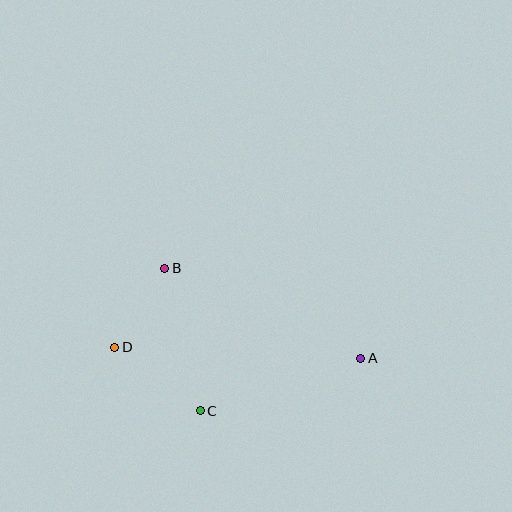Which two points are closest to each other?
Points B and D are closest to each other.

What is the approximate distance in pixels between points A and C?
The distance between A and C is approximately 169 pixels.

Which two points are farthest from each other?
Points A and D are farthest from each other.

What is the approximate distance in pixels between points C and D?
The distance between C and D is approximately 106 pixels.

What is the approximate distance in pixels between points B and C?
The distance between B and C is approximately 147 pixels.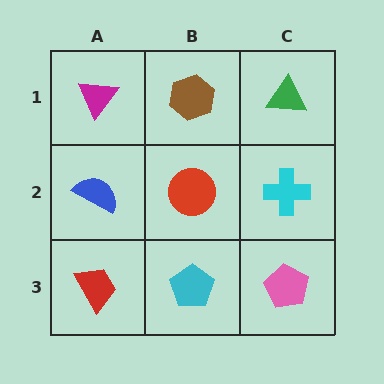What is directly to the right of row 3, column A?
A cyan pentagon.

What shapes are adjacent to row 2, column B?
A brown hexagon (row 1, column B), a cyan pentagon (row 3, column B), a blue semicircle (row 2, column A), a cyan cross (row 2, column C).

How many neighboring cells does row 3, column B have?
3.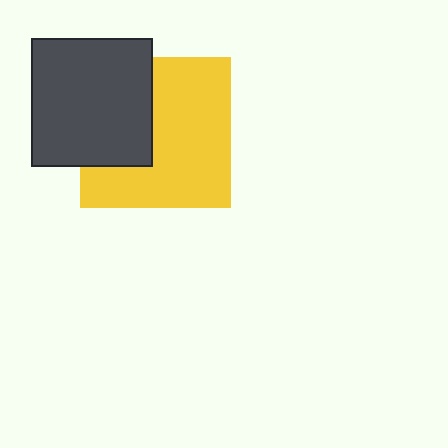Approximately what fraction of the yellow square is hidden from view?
Roughly 36% of the yellow square is hidden behind the dark gray rectangle.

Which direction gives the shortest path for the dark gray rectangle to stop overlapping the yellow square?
Moving left gives the shortest separation.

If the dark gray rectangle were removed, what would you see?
You would see the complete yellow square.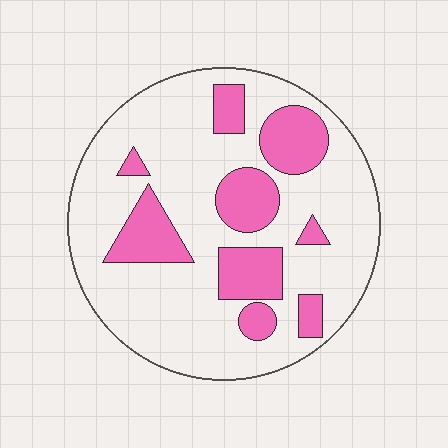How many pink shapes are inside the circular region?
9.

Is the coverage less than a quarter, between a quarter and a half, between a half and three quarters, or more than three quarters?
Between a quarter and a half.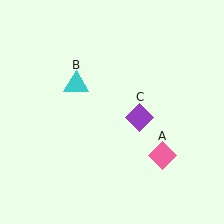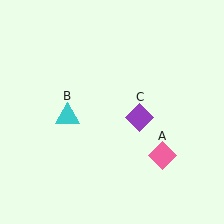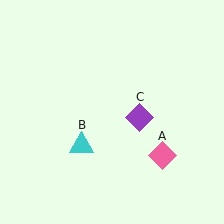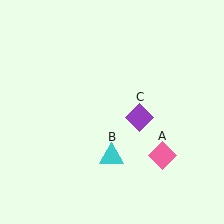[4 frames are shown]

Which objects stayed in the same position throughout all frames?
Pink diamond (object A) and purple diamond (object C) remained stationary.